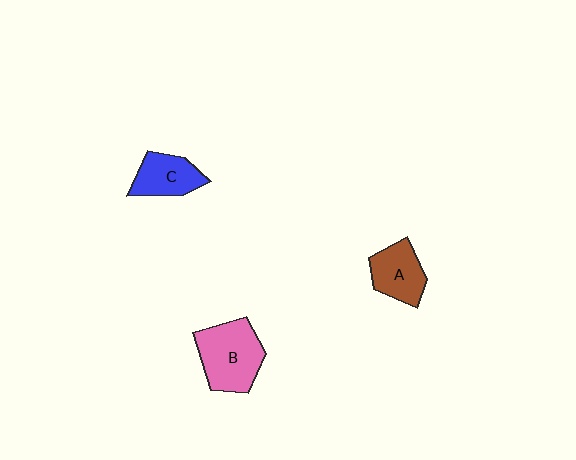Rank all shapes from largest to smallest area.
From largest to smallest: B (pink), A (brown), C (blue).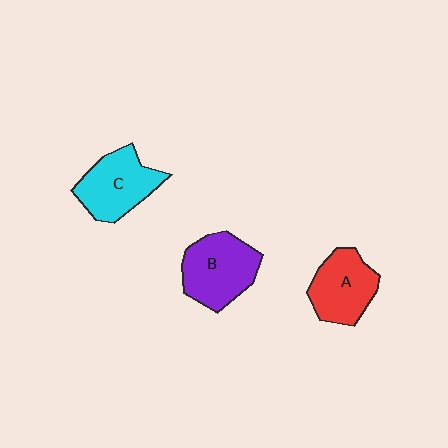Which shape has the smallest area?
Shape A (red).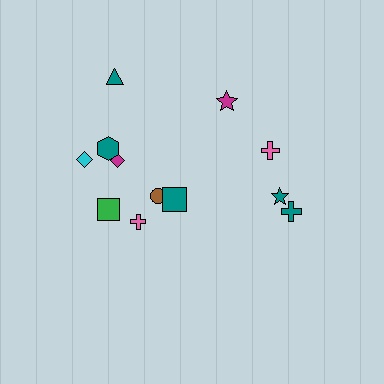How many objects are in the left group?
There are 8 objects.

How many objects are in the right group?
There are 4 objects.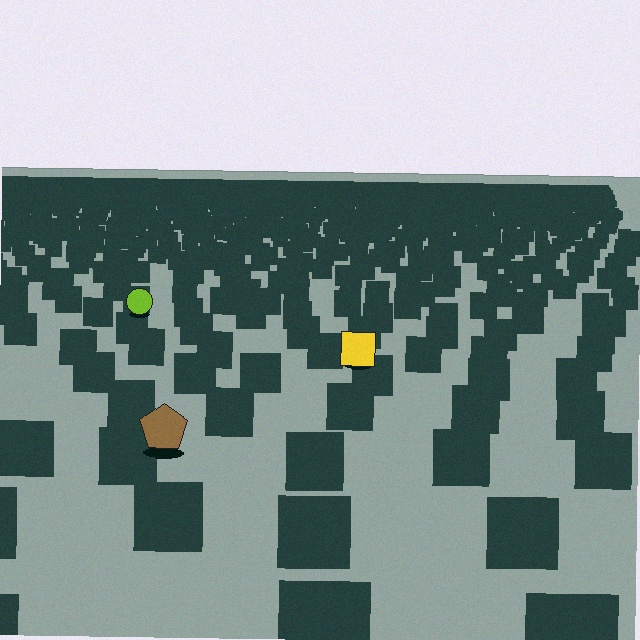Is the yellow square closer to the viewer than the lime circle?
Yes. The yellow square is closer — you can tell from the texture gradient: the ground texture is coarser near it.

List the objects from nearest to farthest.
From nearest to farthest: the brown pentagon, the yellow square, the lime circle.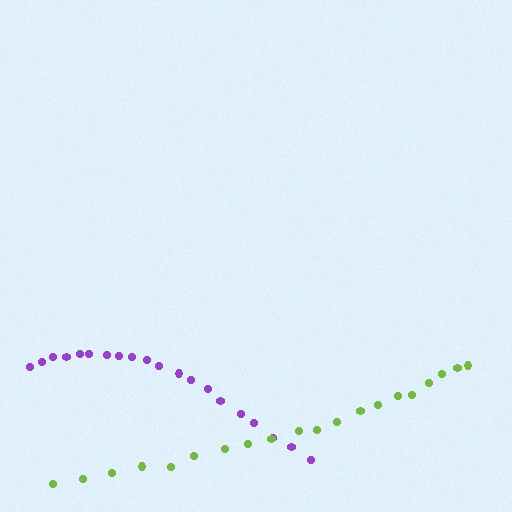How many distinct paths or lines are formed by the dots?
There are 2 distinct paths.